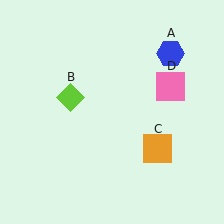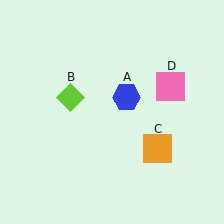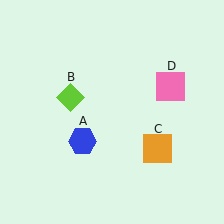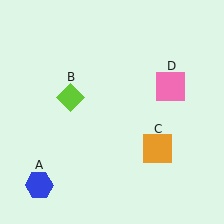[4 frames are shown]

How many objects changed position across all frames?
1 object changed position: blue hexagon (object A).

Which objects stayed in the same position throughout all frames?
Lime diamond (object B) and orange square (object C) and pink square (object D) remained stationary.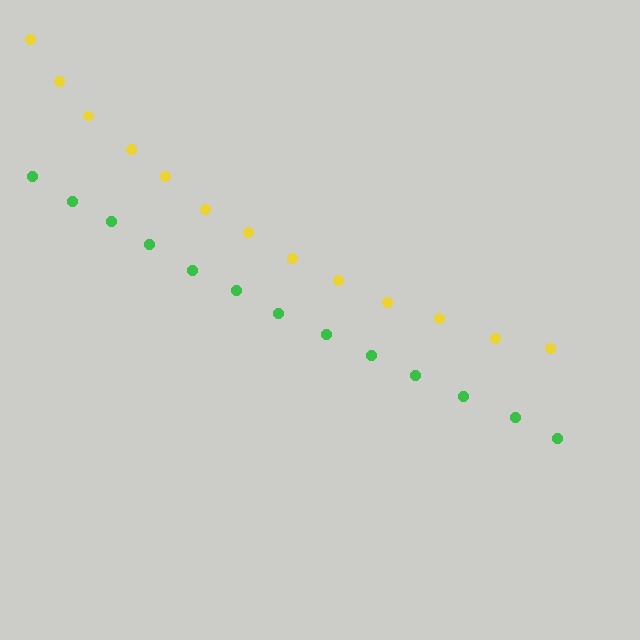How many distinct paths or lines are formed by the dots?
There are 2 distinct paths.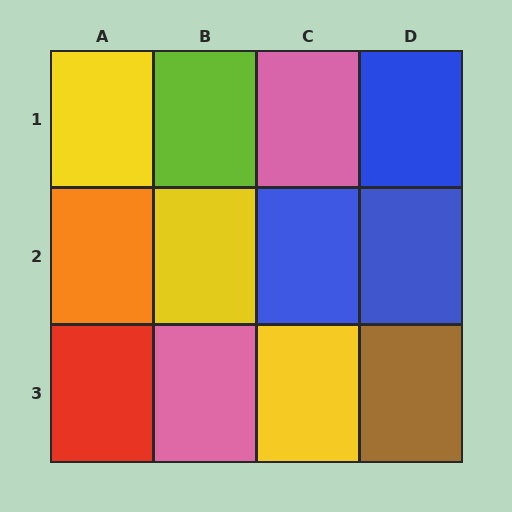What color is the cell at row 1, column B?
Lime.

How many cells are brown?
1 cell is brown.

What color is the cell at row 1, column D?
Blue.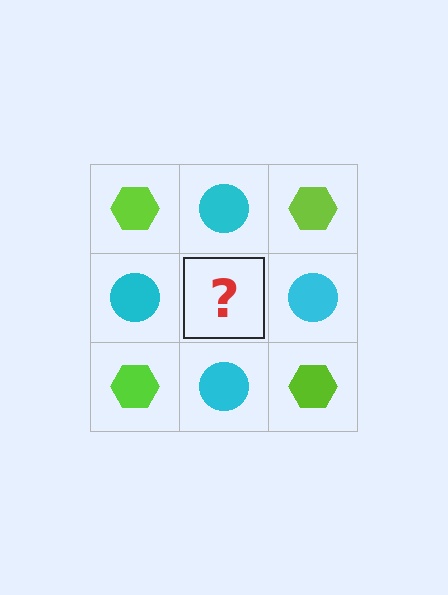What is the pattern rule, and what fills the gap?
The rule is that it alternates lime hexagon and cyan circle in a checkerboard pattern. The gap should be filled with a lime hexagon.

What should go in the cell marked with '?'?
The missing cell should contain a lime hexagon.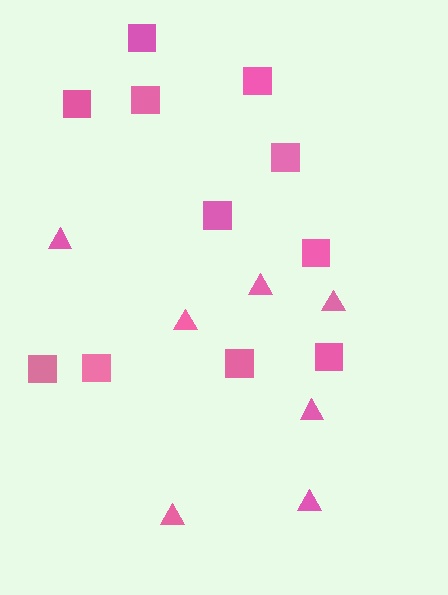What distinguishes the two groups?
There are 2 groups: one group of squares (11) and one group of triangles (7).